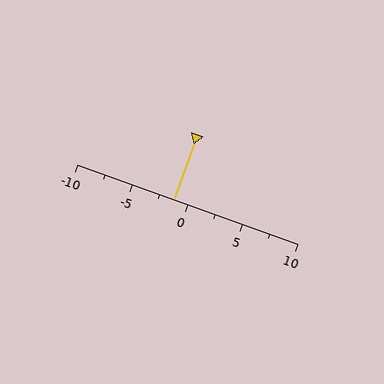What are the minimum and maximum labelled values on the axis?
The axis runs from -10 to 10.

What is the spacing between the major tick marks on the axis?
The major ticks are spaced 5 apart.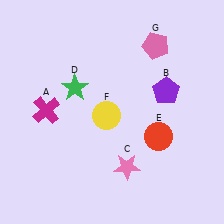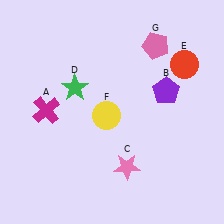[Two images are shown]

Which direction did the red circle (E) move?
The red circle (E) moved up.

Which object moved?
The red circle (E) moved up.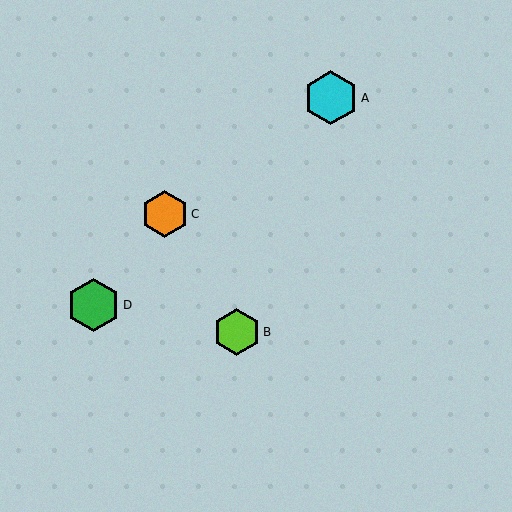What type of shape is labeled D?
Shape D is a green hexagon.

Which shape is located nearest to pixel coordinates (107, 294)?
The green hexagon (labeled D) at (93, 305) is nearest to that location.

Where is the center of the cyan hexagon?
The center of the cyan hexagon is at (331, 98).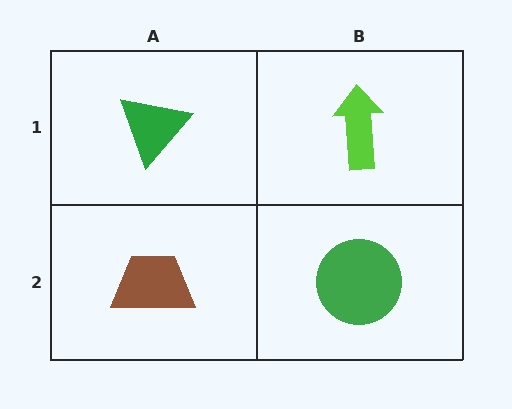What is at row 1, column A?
A green triangle.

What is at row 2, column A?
A brown trapezoid.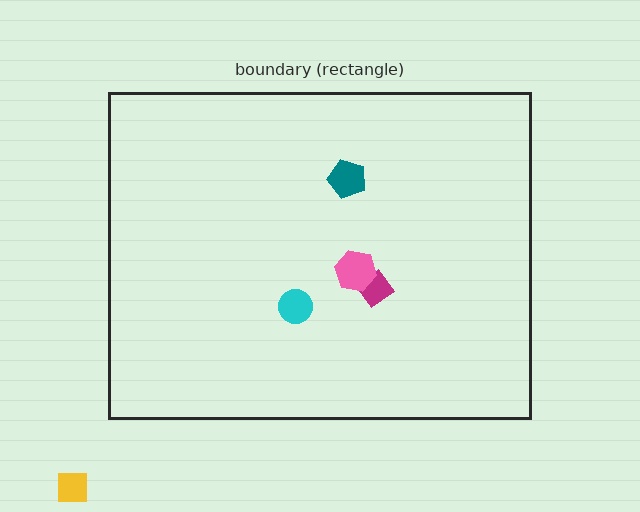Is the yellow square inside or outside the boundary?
Outside.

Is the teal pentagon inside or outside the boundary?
Inside.